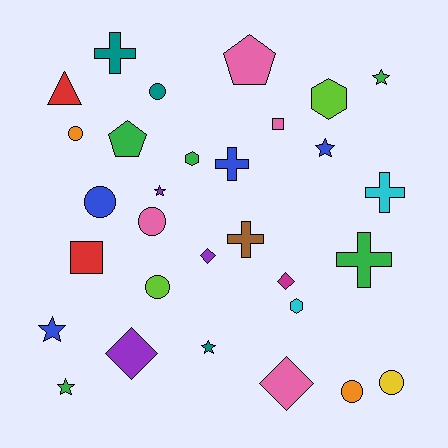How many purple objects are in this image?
There are 3 purple objects.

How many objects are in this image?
There are 30 objects.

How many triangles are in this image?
There is 1 triangle.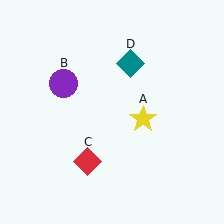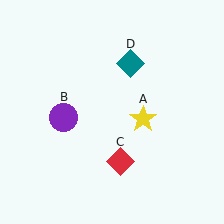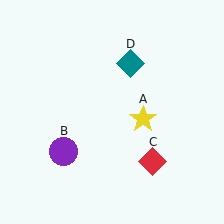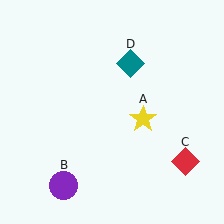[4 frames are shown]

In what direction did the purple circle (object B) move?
The purple circle (object B) moved down.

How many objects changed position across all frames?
2 objects changed position: purple circle (object B), red diamond (object C).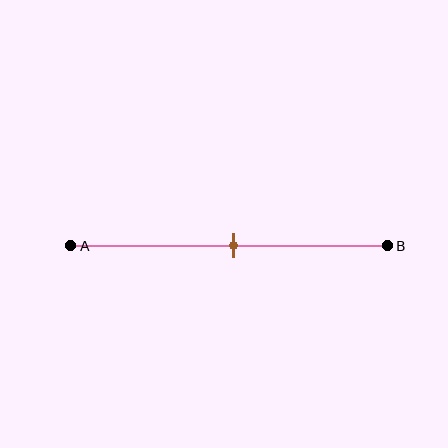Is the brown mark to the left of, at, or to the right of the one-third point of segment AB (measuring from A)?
The brown mark is to the right of the one-third point of segment AB.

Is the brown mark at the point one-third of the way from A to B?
No, the mark is at about 50% from A, not at the 33% one-third point.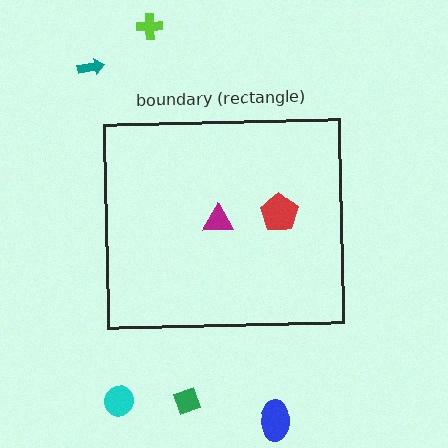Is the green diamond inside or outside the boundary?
Outside.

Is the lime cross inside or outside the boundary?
Outside.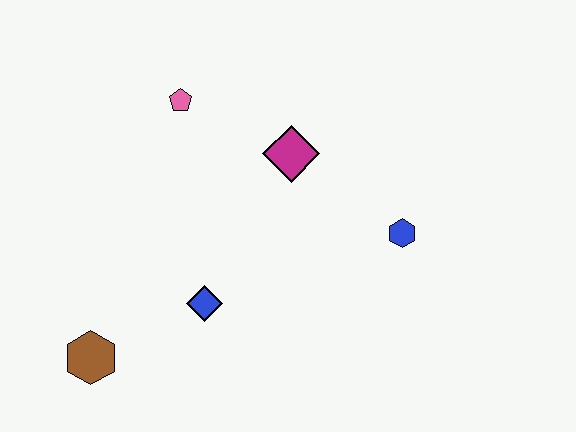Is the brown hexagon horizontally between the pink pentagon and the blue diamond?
No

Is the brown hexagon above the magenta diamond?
No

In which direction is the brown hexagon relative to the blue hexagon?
The brown hexagon is to the left of the blue hexagon.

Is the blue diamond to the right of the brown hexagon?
Yes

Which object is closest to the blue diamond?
The brown hexagon is closest to the blue diamond.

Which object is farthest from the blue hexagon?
The brown hexagon is farthest from the blue hexagon.